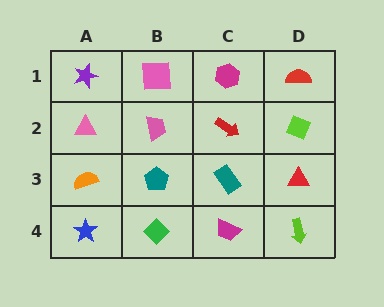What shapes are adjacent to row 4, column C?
A teal rectangle (row 3, column C), a green diamond (row 4, column B), a lime arrow (row 4, column D).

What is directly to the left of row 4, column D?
A magenta trapezoid.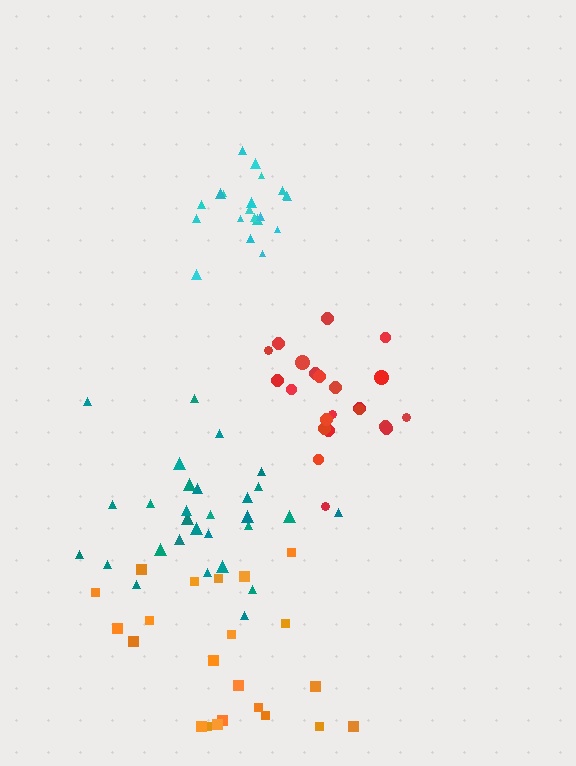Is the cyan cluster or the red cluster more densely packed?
Cyan.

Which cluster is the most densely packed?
Cyan.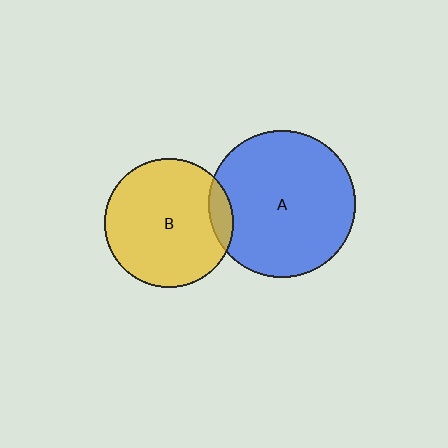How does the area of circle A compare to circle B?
Approximately 1.3 times.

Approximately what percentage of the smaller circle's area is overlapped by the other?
Approximately 10%.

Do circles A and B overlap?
Yes.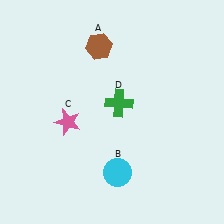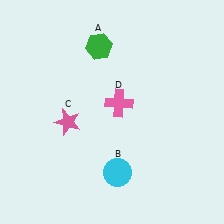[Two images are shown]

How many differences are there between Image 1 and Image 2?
There are 2 differences between the two images.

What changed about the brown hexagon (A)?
In Image 1, A is brown. In Image 2, it changed to green.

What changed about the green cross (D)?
In Image 1, D is green. In Image 2, it changed to pink.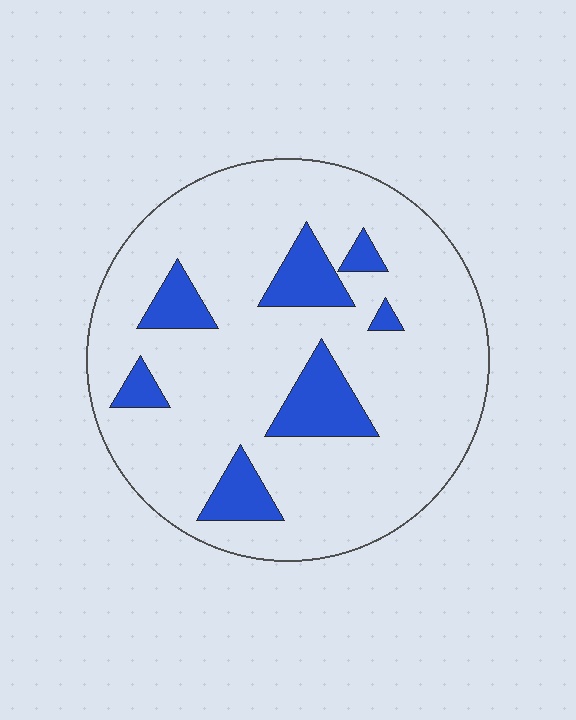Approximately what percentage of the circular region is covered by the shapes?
Approximately 15%.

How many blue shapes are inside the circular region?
7.